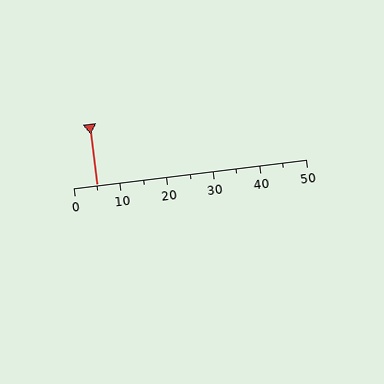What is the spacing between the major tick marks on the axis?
The major ticks are spaced 10 apart.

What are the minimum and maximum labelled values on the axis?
The axis runs from 0 to 50.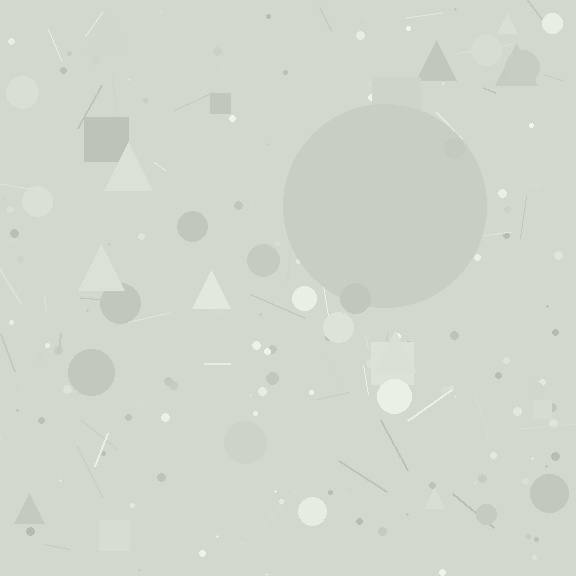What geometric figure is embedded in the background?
A circle is embedded in the background.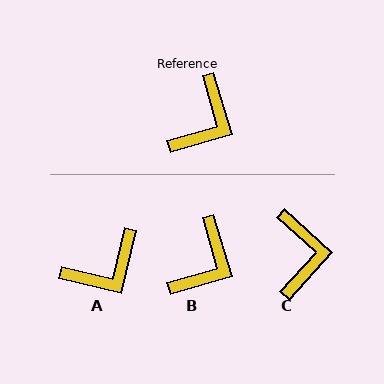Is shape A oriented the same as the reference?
No, it is off by about 30 degrees.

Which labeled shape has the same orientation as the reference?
B.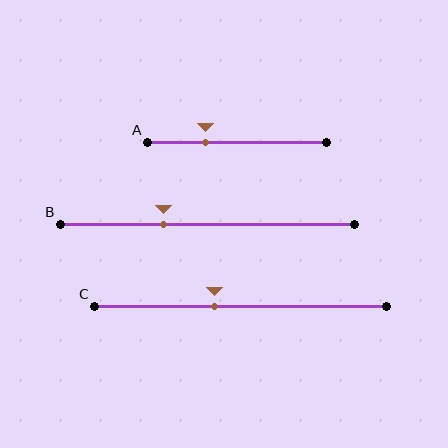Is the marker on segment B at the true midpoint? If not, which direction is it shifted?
No, the marker on segment B is shifted to the left by about 15% of the segment length.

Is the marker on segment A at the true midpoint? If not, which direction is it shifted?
No, the marker on segment A is shifted to the left by about 17% of the segment length.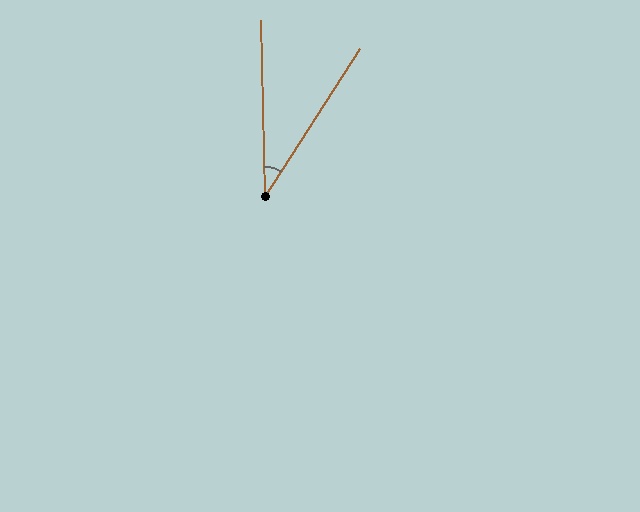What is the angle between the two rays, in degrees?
Approximately 34 degrees.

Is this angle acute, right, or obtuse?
It is acute.